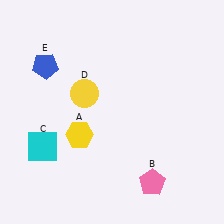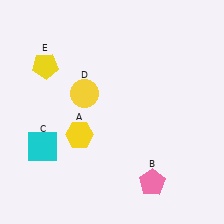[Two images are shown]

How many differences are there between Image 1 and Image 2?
There is 1 difference between the two images.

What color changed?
The pentagon (E) changed from blue in Image 1 to yellow in Image 2.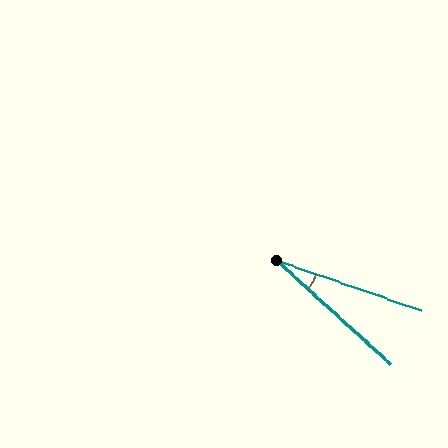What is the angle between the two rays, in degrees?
Approximately 23 degrees.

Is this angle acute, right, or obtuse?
It is acute.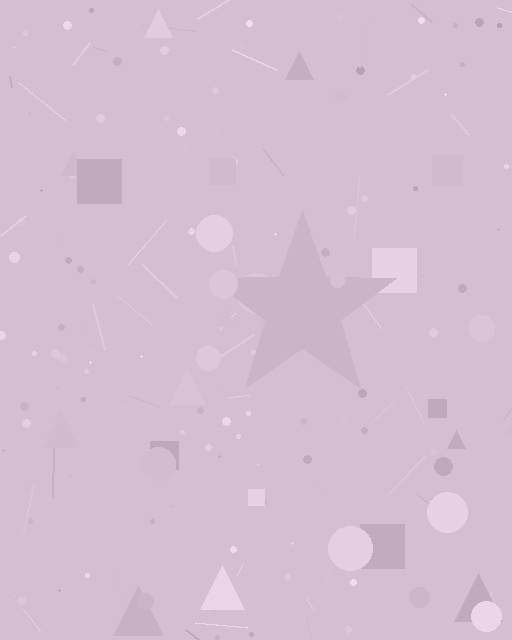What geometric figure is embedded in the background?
A star is embedded in the background.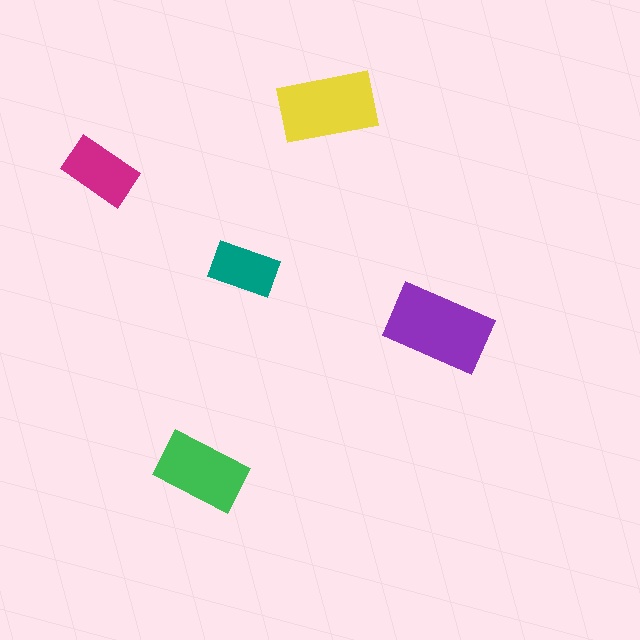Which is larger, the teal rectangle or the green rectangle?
The green one.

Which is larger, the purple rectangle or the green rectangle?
The purple one.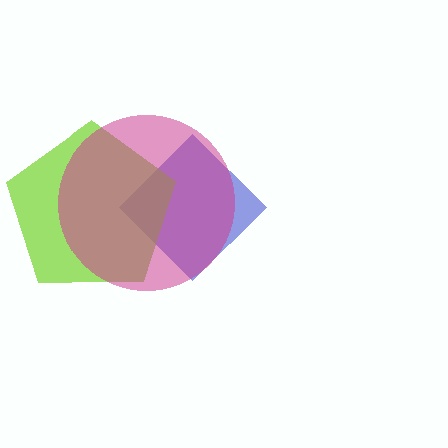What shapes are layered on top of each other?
The layered shapes are: a blue diamond, a lime pentagon, a magenta circle.